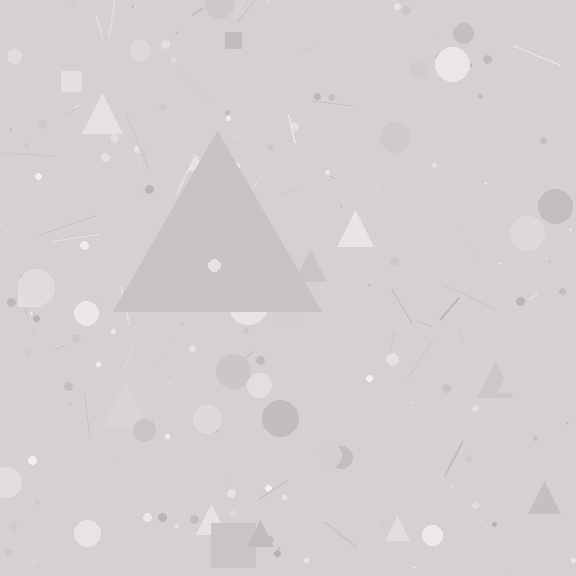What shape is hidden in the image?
A triangle is hidden in the image.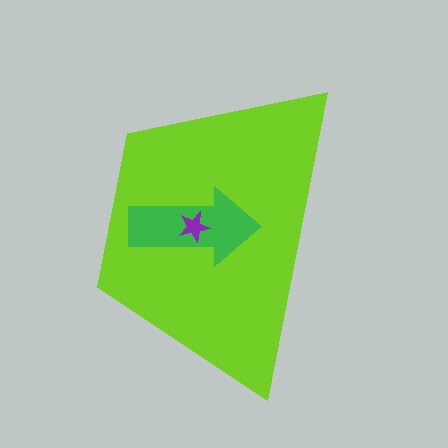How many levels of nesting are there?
3.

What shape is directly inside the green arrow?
The purple star.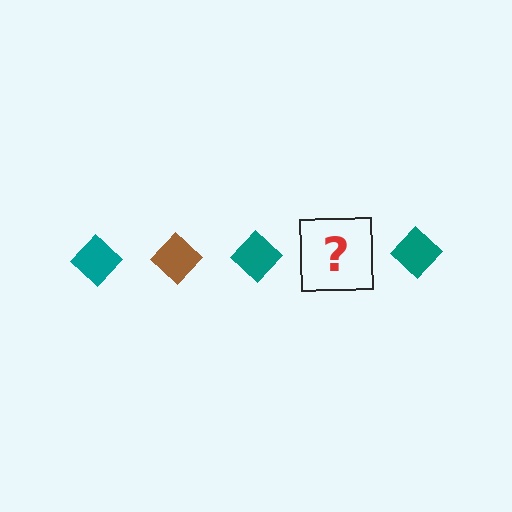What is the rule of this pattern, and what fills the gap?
The rule is that the pattern cycles through teal, brown diamonds. The gap should be filled with a brown diamond.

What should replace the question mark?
The question mark should be replaced with a brown diamond.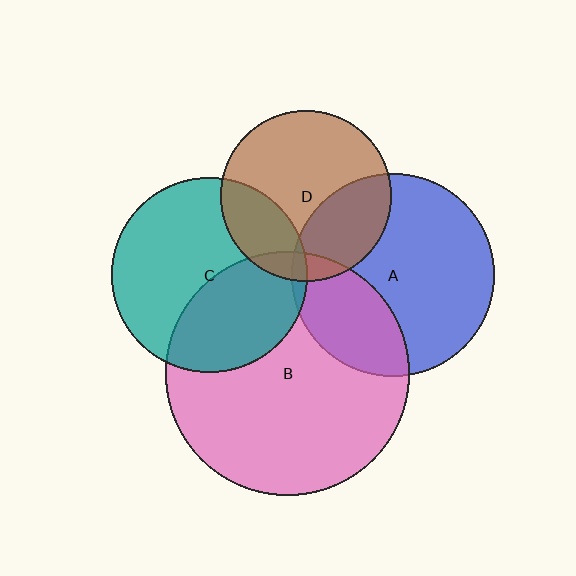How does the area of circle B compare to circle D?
Approximately 2.0 times.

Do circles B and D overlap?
Yes.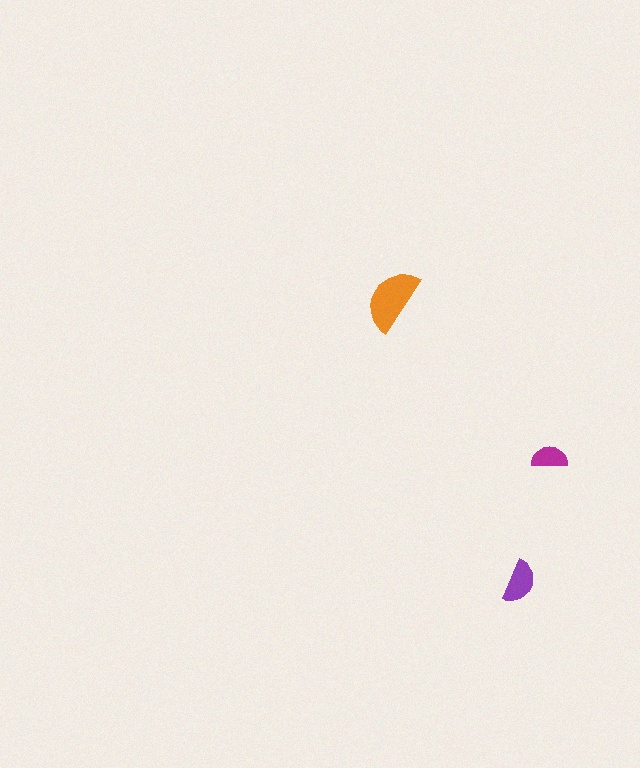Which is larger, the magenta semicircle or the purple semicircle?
The purple one.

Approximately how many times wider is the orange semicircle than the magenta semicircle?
About 2 times wider.